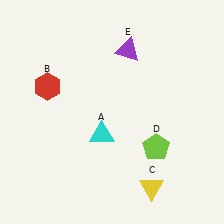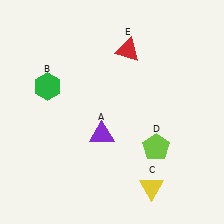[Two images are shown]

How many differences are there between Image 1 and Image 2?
There are 3 differences between the two images.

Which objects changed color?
A changed from cyan to purple. B changed from red to green. E changed from purple to red.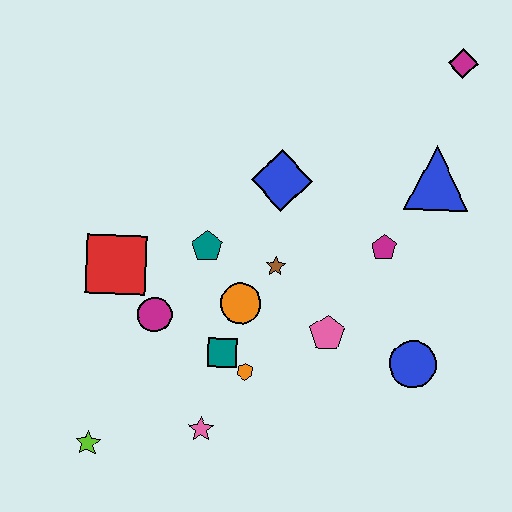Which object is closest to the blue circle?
The pink pentagon is closest to the blue circle.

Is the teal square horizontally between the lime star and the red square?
No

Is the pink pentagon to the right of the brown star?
Yes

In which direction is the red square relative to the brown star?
The red square is to the left of the brown star.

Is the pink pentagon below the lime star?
No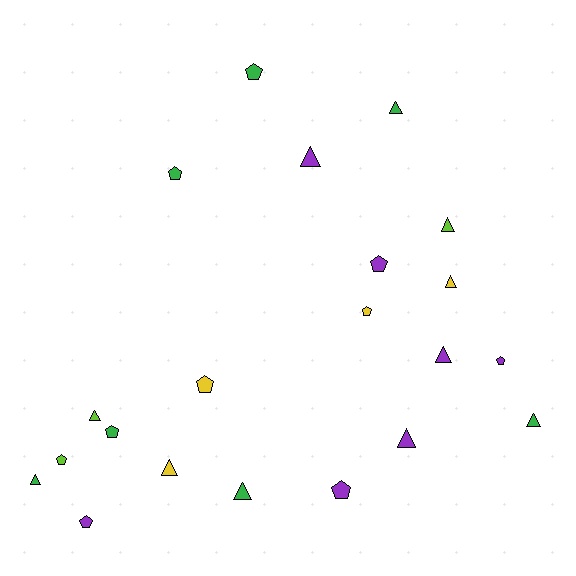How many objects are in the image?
There are 21 objects.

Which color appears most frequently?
Green, with 7 objects.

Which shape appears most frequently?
Triangle, with 11 objects.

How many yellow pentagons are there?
There are 2 yellow pentagons.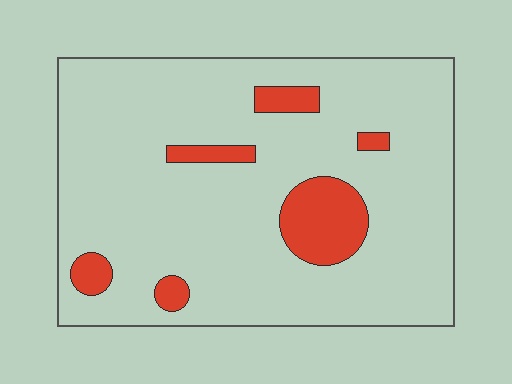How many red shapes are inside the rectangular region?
6.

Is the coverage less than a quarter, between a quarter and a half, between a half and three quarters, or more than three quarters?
Less than a quarter.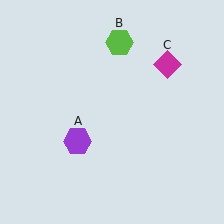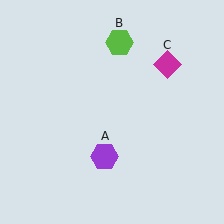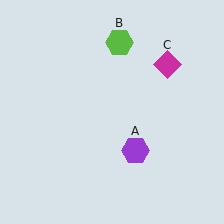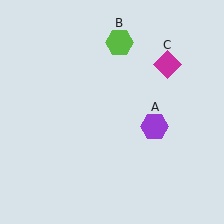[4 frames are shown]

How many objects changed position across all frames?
1 object changed position: purple hexagon (object A).